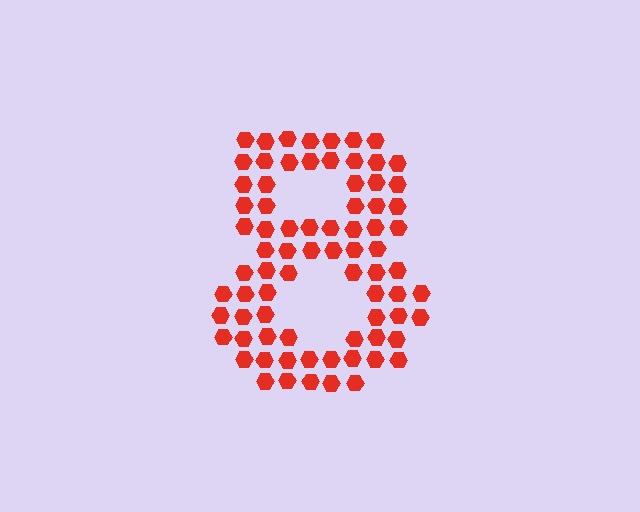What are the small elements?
The small elements are hexagons.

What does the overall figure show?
The overall figure shows the digit 8.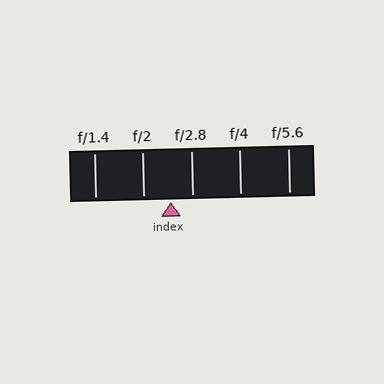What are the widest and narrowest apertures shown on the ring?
The widest aperture shown is f/1.4 and the narrowest is f/5.6.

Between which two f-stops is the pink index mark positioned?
The index mark is between f/2 and f/2.8.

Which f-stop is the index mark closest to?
The index mark is closest to f/2.8.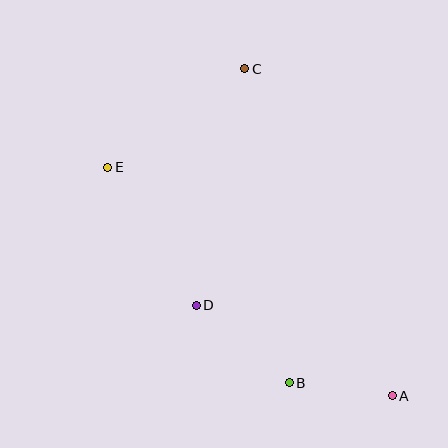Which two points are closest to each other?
Points A and B are closest to each other.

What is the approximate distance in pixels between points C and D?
The distance between C and D is approximately 241 pixels.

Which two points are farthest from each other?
Points A and E are farthest from each other.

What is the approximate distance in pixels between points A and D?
The distance between A and D is approximately 216 pixels.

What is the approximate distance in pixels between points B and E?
The distance between B and E is approximately 282 pixels.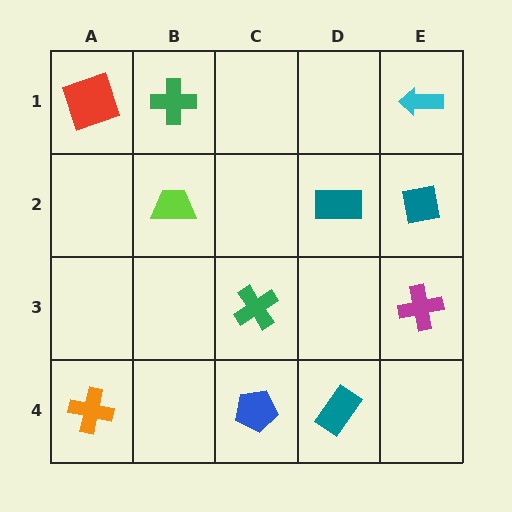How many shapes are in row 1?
3 shapes.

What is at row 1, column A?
A red square.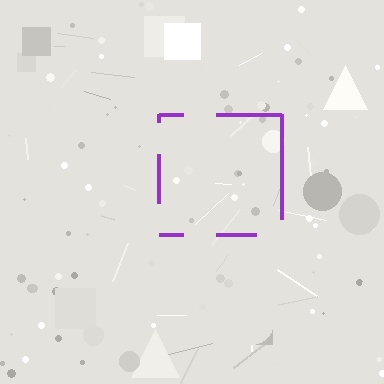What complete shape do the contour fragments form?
The contour fragments form a square.